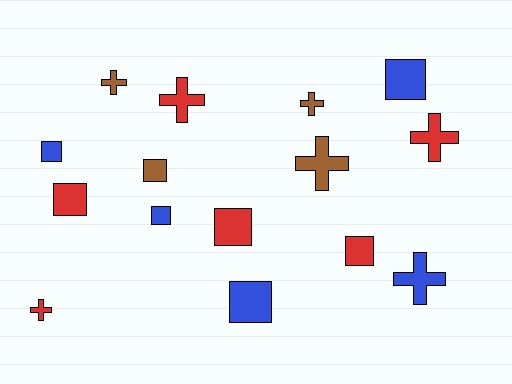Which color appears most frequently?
Red, with 6 objects.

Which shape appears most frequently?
Square, with 8 objects.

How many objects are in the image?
There are 15 objects.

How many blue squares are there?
There are 4 blue squares.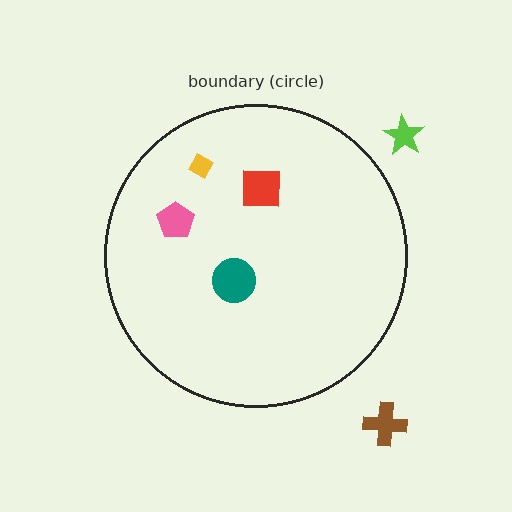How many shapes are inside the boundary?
4 inside, 2 outside.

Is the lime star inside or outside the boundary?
Outside.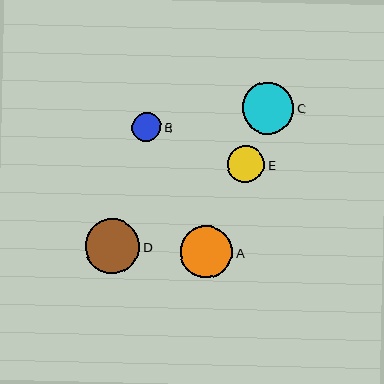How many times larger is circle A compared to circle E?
Circle A is approximately 1.4 times the size of circle E.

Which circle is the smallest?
Circle B is the smallest with a size of approximately 29 pixels.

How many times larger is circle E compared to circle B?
Circle E is approximately 1.3 times the size of circle B.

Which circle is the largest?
Circle D is the largest with a size of approximately 54 pixels.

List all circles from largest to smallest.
From largest to smallest: D, A, C, E, B.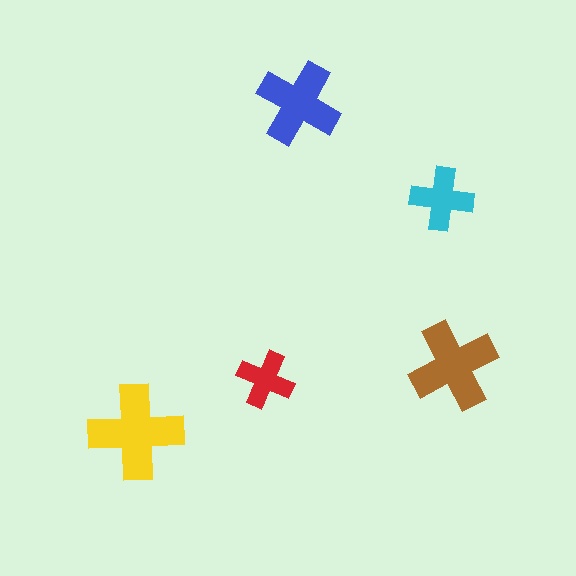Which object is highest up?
The blue cross is topmost.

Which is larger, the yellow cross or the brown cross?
The yellow one.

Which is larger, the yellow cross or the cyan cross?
The yellow one.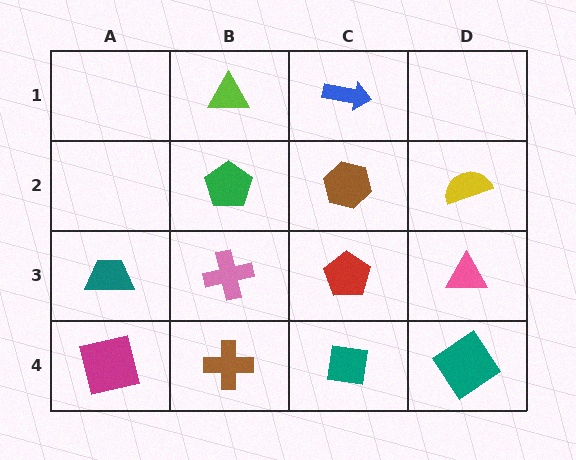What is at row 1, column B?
A lime triangle.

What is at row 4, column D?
A teal diamond.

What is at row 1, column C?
A blue arrow.